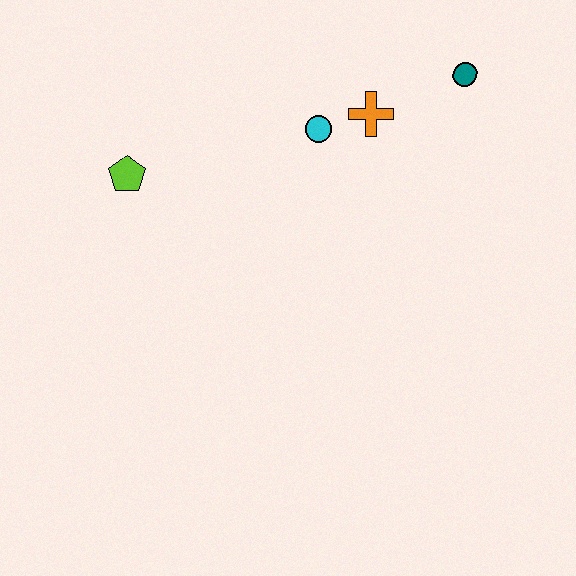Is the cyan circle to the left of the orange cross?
Yes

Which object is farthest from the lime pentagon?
The teal circle is farthest from the lime pentagon.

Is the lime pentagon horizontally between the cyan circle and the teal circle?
No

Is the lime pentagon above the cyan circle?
No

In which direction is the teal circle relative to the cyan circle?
The teal circle is to the right of the cyan circle.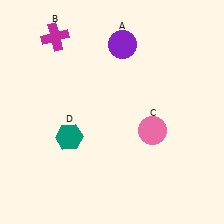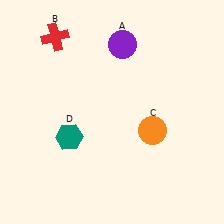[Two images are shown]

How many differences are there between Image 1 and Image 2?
There are 2 differences between the two images.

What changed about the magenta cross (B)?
In Image 1, B is magenta. In Image 2, it changed to red.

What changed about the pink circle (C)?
In Image 1, C is pink. In Image 2, it changed to orange.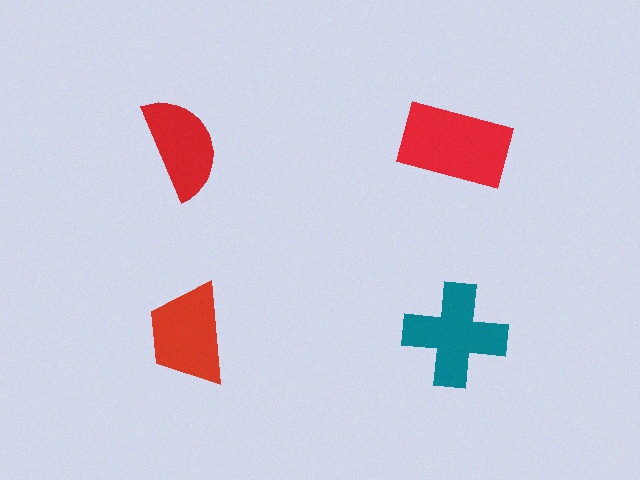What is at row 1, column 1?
A red semicircle.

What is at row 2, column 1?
A red trapezoid.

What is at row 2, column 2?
A teal cross.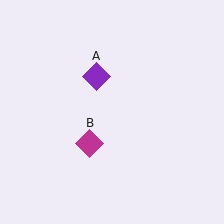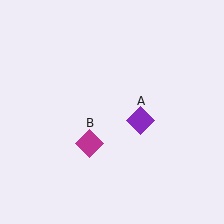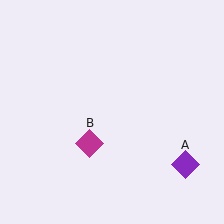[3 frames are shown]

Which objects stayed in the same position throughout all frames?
Magenta diamond (object B) remained stationary.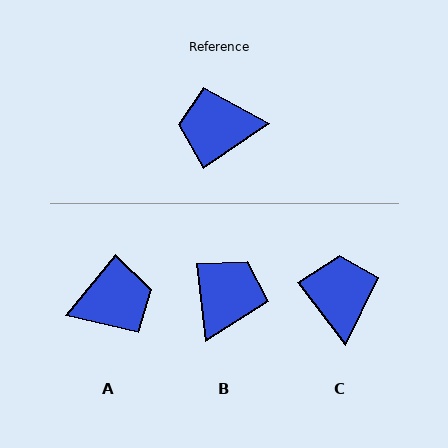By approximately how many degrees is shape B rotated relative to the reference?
Approximately 118 degrees clockwise.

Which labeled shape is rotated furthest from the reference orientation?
A, about 163 degrees away.